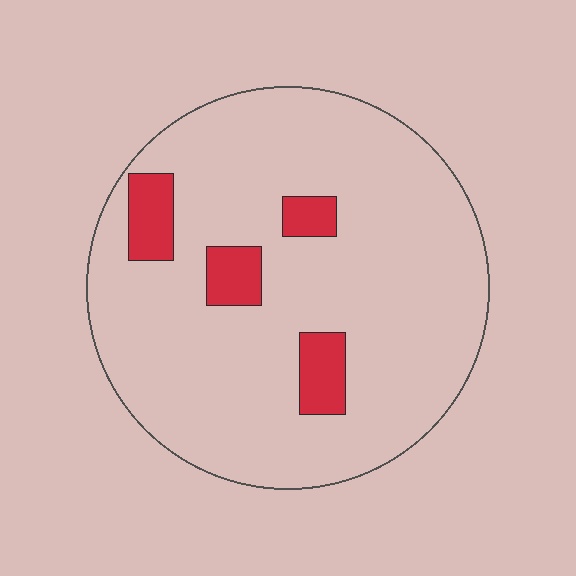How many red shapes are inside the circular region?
4.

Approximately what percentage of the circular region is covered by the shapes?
Approximately 10%.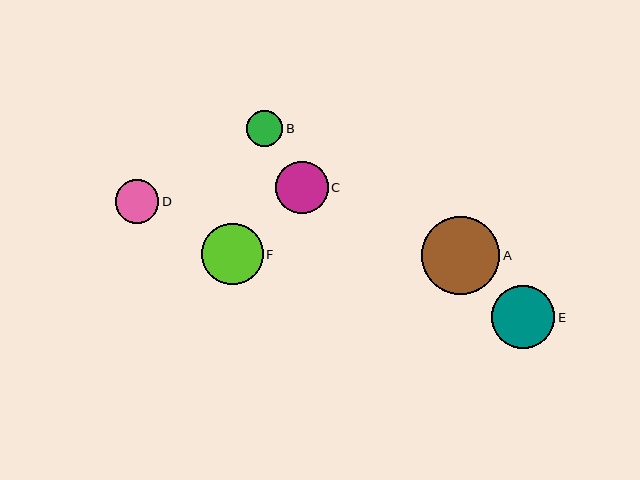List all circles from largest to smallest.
From largest to smallest: A, E, F, C, D, B.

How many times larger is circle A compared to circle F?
Circle A is approximately 1.3 times the size of circle F.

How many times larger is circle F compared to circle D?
Circle F is approximately 1.4 times the size of circle D.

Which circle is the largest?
Circle A is the largest with a size of approximately 78 pixels.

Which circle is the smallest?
Circle B is the smallest with a size of approximately 36 pixels.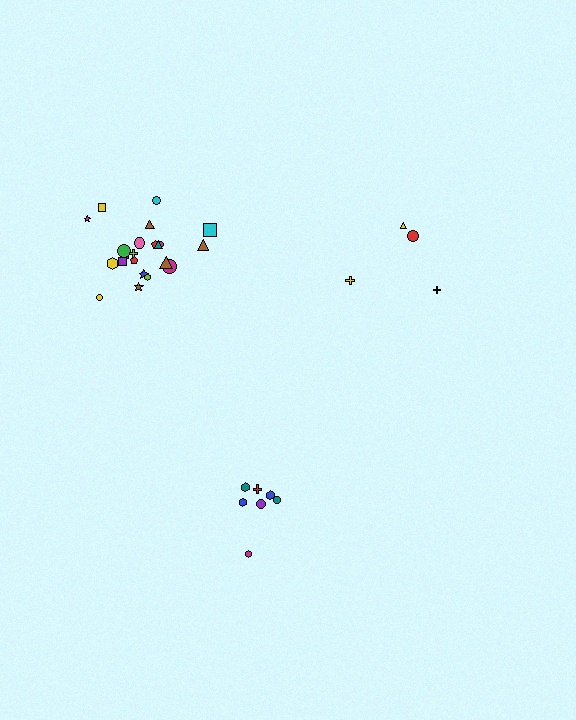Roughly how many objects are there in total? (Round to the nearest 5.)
Roughly 35 objects in total.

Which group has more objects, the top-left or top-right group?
The top-left group.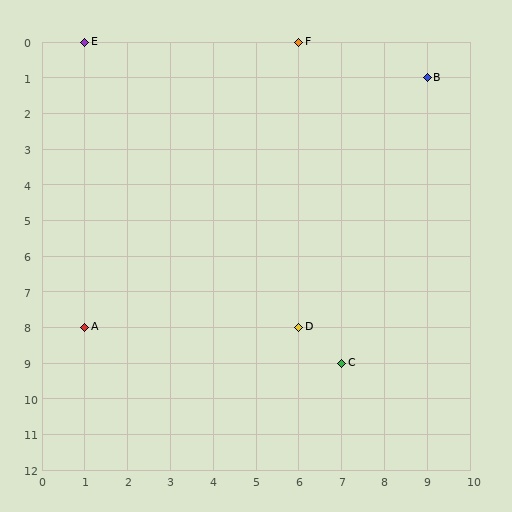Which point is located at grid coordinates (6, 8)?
Point D is at (6, 8).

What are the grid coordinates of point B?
Point B is at grid coordinates (9, 1).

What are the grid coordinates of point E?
Point E is at grid coordinates (1, 0).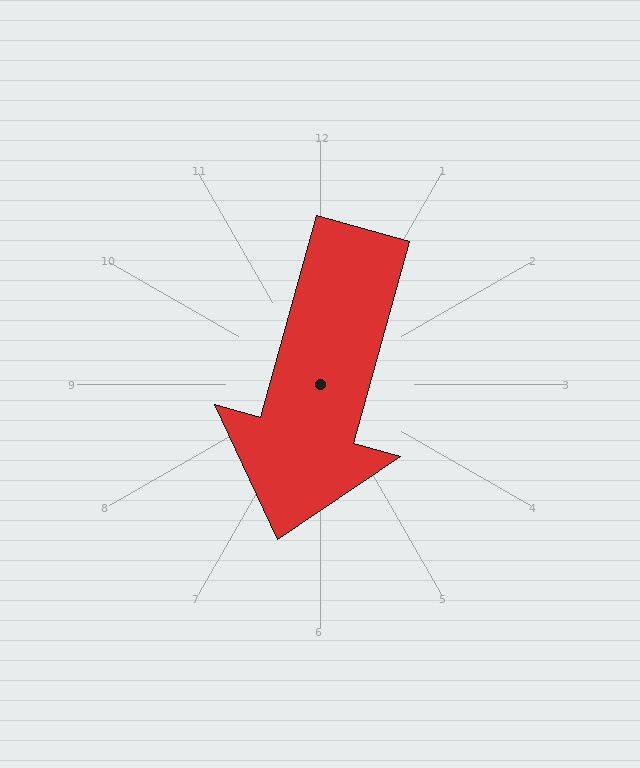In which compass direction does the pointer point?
South.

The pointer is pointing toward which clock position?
Roughly 7 o'clock.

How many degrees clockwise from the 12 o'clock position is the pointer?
Approximately 195 degrees.